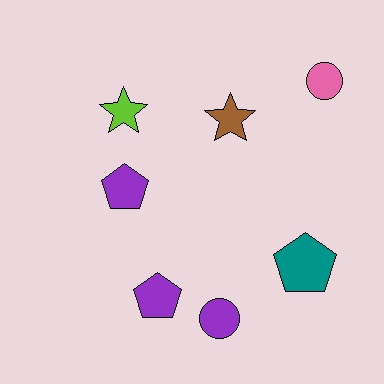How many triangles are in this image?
There are no triangles.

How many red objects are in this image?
There are no red objects.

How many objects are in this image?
There are 7 objects.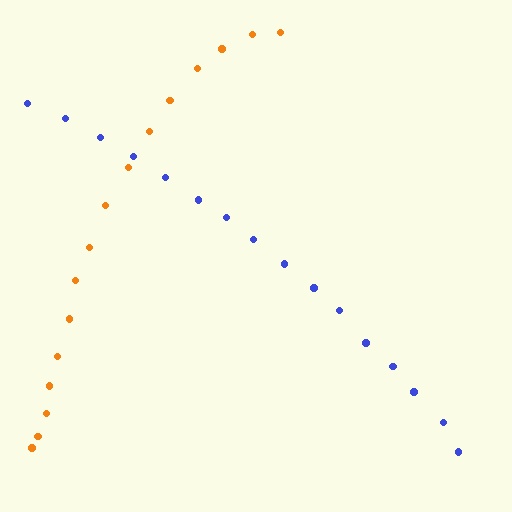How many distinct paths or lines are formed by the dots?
There are 2 distinct paths.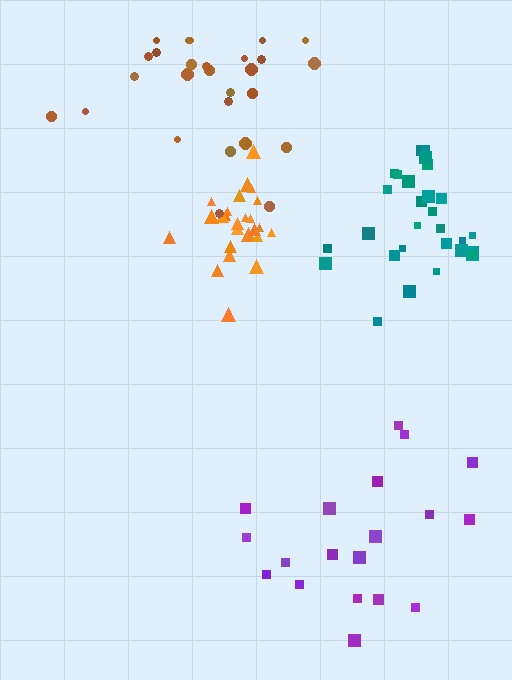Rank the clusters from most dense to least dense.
orange, teal, brown, purple.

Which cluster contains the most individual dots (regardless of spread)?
Teal (29).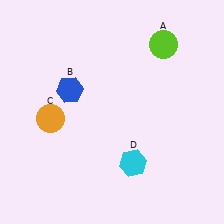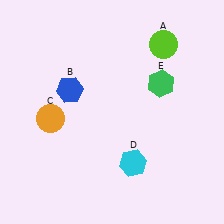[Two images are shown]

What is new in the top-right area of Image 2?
A green hexagon (E) was added in the top-right area of Image 2.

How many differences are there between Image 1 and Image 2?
There is 1 difference between the two images.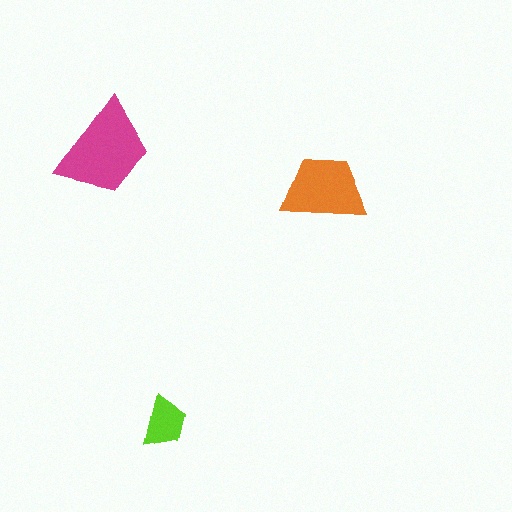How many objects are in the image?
There are 3 objects in the image.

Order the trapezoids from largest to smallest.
the magenta one, the orange one, the lime one.